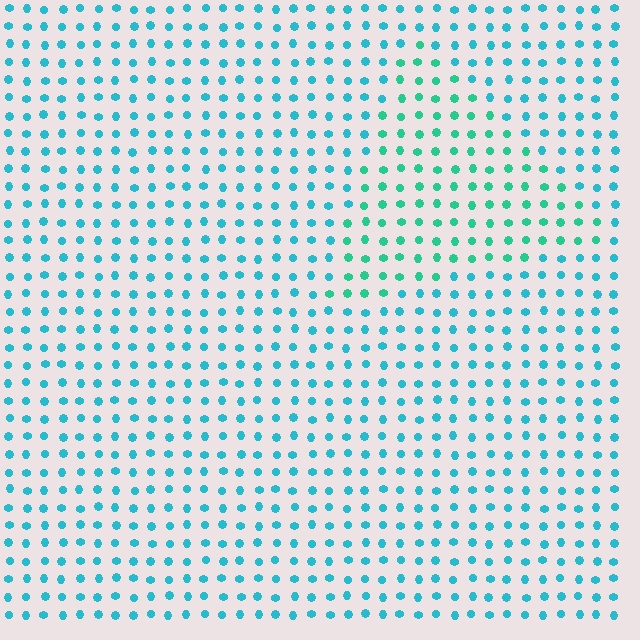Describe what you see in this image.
The image is filled with small cyan elements in a uniform arrangement. A triangle-shaped region is visible where the elements are tinted to a slightly different hue, forming a subtle color boundary.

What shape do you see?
I see a triangle.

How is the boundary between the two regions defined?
The boundary is defined purely by a slight shift in hue (about 28 degrees). Spacing, size, and orientation are identical on both sides.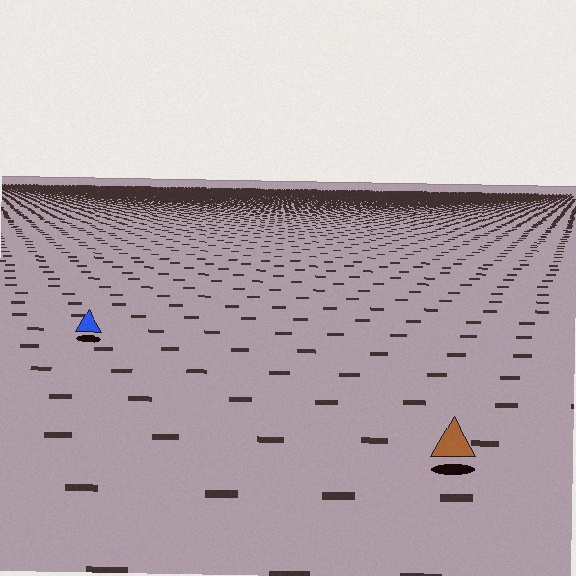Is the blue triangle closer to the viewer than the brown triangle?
No. The brown triangle is closer — you can tell from the texture gradient: the ground texture is coarser near it.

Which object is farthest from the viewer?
The blue triangle is farthest from the viewer. It appears smaller and the ground texture around it is denser.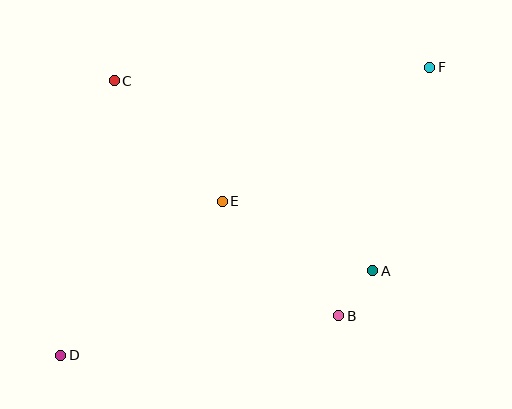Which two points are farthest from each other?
Points D and F are farthest from each other.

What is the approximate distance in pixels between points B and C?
The distance between B and C is approximately 325 pixels.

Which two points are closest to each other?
Points A and B are closest to each other.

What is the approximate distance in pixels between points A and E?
The distance between A and E is approximately 166 pixels.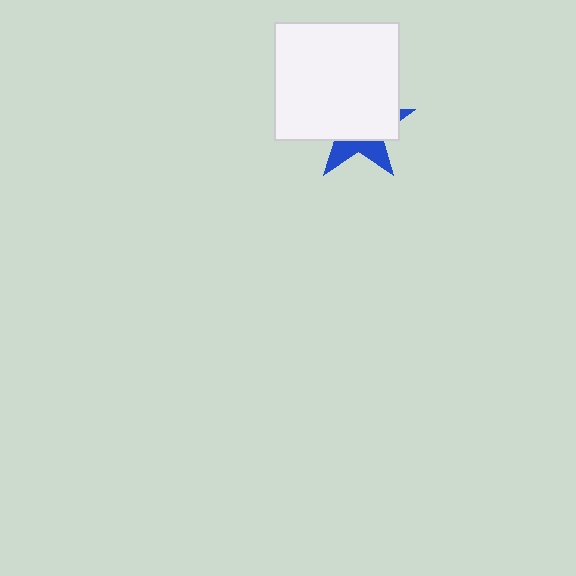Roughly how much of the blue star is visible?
A small part of it is visible (roughly 32%).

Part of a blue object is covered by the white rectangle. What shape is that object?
It is a star.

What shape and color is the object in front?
The object in front is a white rectangle.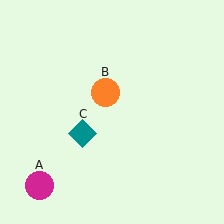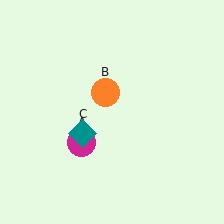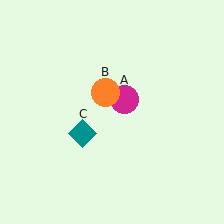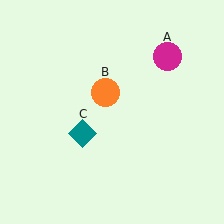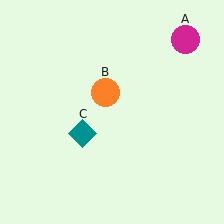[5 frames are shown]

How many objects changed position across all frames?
1 object changed position: magenta circle (object A).